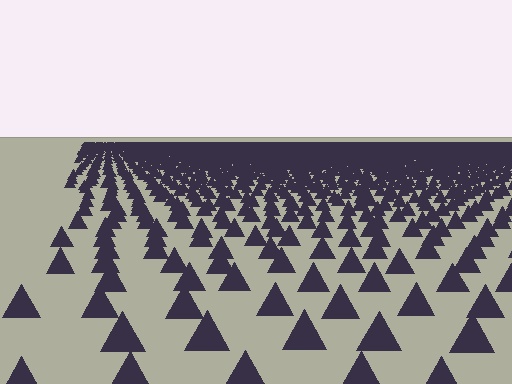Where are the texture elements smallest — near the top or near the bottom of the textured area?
Near the top.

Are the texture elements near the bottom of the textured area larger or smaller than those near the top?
Larger. Near the bottom, elements are closer to the viewer and appear at a bigger on-screen size.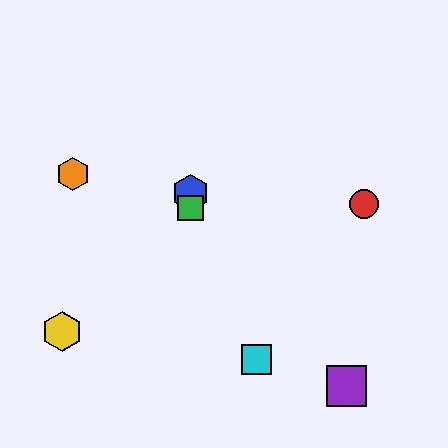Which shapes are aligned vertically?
The blue hexagon, the green square are aligned vertically.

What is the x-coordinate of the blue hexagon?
The blue hexagon is at x≈191.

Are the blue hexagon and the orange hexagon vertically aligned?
No, the blue hexagon is at x≈191 and the orange hexagon is at x≈73.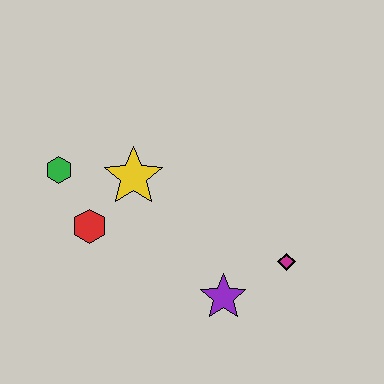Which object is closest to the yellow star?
The red hexagon is closest to the yellow star.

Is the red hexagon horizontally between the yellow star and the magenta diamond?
No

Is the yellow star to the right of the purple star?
No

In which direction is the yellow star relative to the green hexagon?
The yellow star is to the right of the green hexagon.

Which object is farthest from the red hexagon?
The magenta diamond is farthest from the red hexagon.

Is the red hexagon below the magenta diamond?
No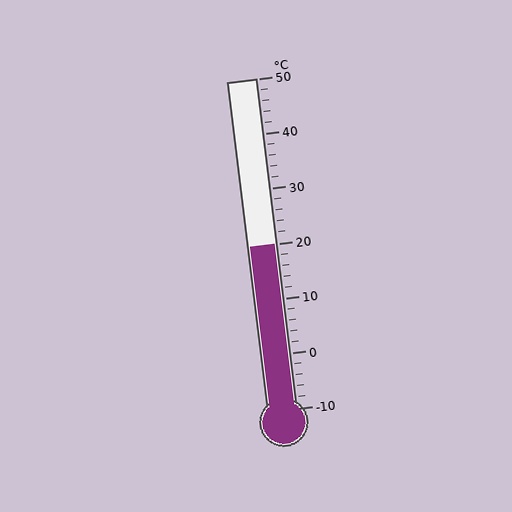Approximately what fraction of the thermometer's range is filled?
The thermometer is filled to approximately 50% of its range.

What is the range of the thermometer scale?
The thermometer scale ranges from -10°C to 50°C.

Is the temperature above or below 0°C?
The temperature is above 0°C.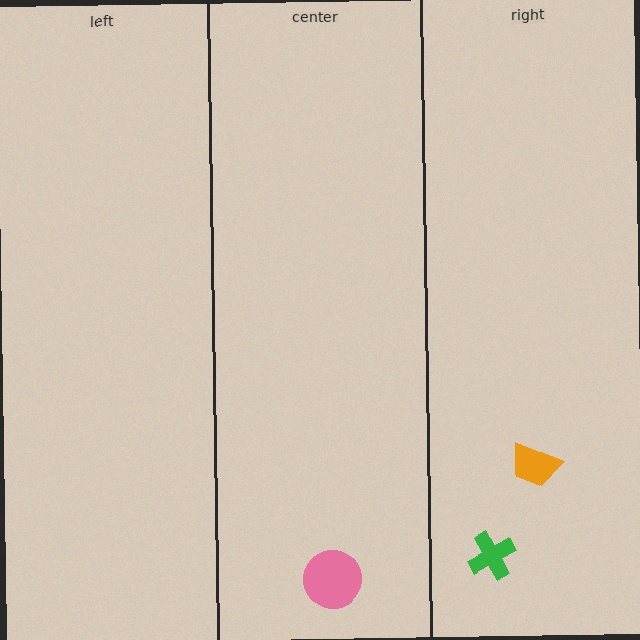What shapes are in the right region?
The orange trapezoid, the green cross.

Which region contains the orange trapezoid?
The right region.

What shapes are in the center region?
The pink circle.